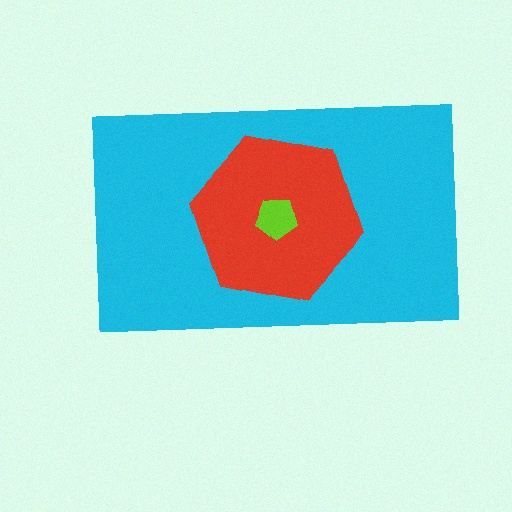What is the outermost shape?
The cyan rectangle.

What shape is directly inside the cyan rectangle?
The red hexagon.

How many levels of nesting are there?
3.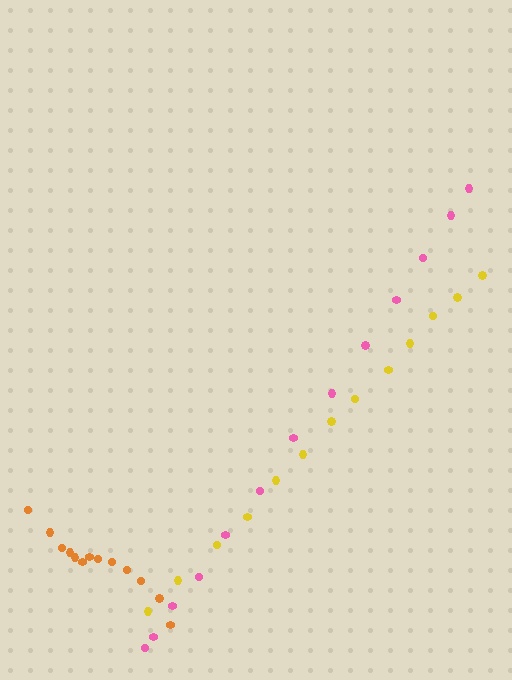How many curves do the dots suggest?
There are 3 distinct paths.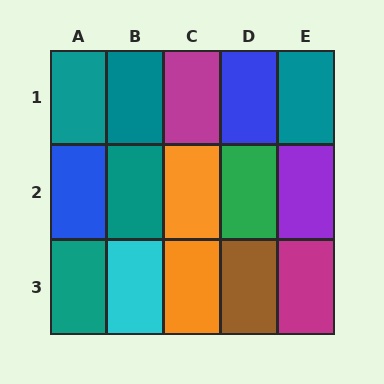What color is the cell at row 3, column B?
Cyan.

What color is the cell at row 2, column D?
Green.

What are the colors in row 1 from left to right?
Teal, teal, magenta, blue, teal.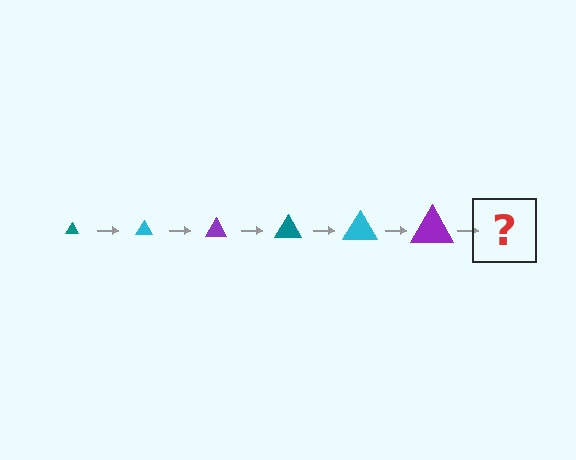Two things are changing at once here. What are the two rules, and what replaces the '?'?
The two rules are that the triangle grows larger each step and the color cycles through teal, cyan, and purple. The '?' should be a teal triangle, larger than the previous one.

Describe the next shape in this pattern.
It should be a teal triangle, larger than the previous one.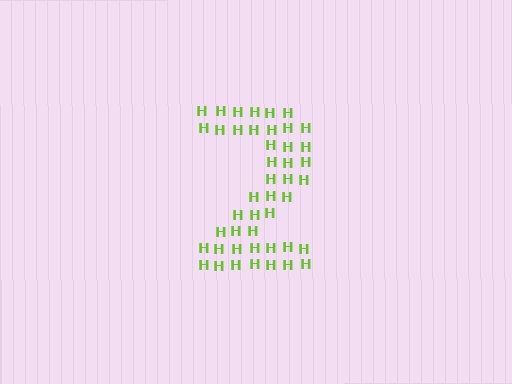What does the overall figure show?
The overall figure shows the digit 2.